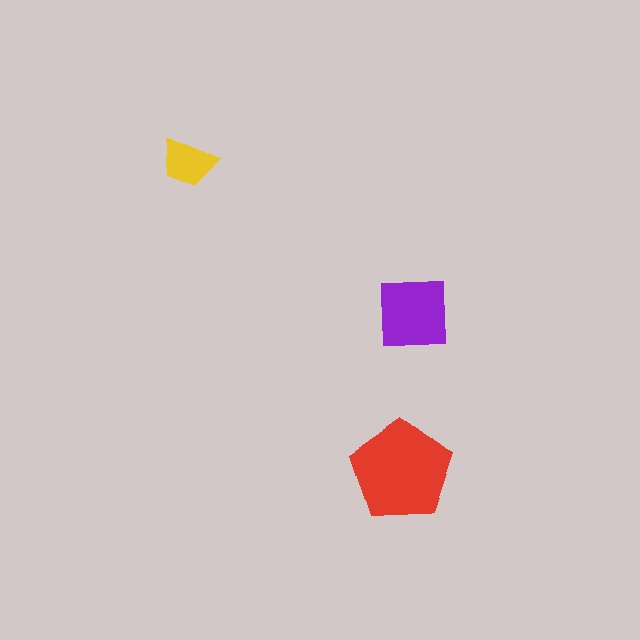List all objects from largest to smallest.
The red pentagon, the purple square, the yellow trapezoid.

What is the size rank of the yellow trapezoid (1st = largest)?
3rd.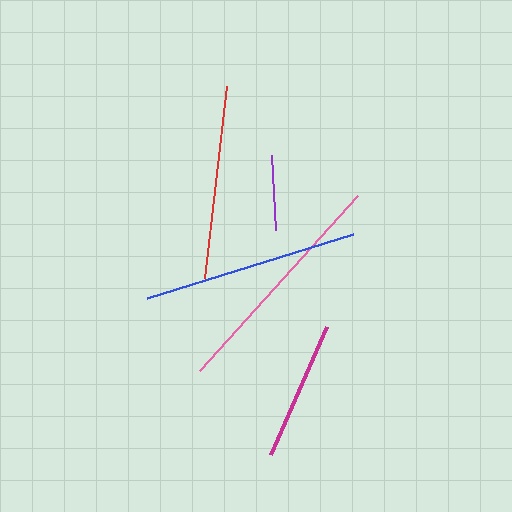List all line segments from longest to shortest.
From longest to shortest: pink, blue, red, magenta, purple.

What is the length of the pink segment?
The pink segment is approximately 235 pixels long.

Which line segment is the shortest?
The purple line is the shortest at approximately 76 pixels.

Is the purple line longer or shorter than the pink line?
The pink line is longer than the purple line.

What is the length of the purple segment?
The purple segment is approximately 76 pixels long.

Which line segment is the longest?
The pink line is the longest at approximately 235 pixels.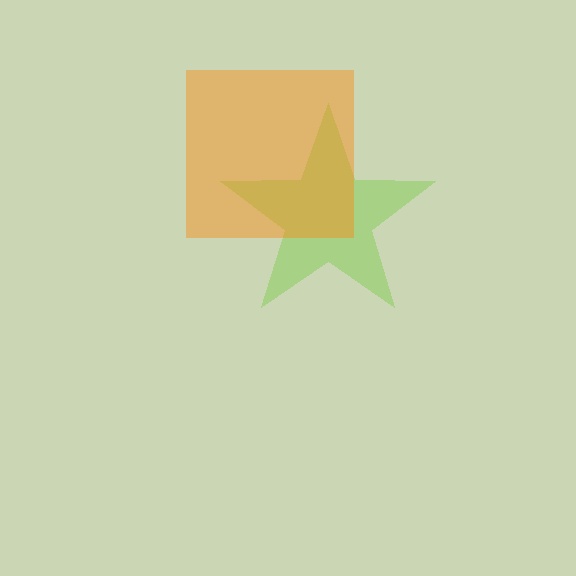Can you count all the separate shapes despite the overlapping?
Yes, there are 2 separate shapes.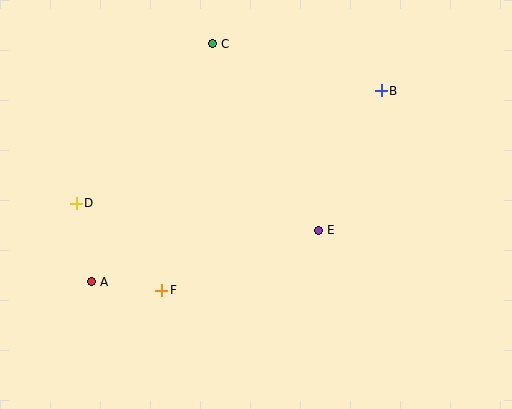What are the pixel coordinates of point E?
Point E is at (319, 230).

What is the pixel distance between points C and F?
The distance between C and F is 252 pixels.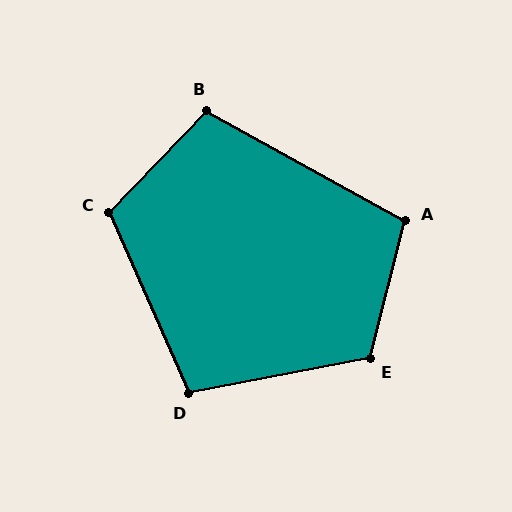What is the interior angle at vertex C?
Approximately 112 degrees (obtuse).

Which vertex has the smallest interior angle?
D, at approximately 103 degrees.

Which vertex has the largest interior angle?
E, at approximately 115 degrees.